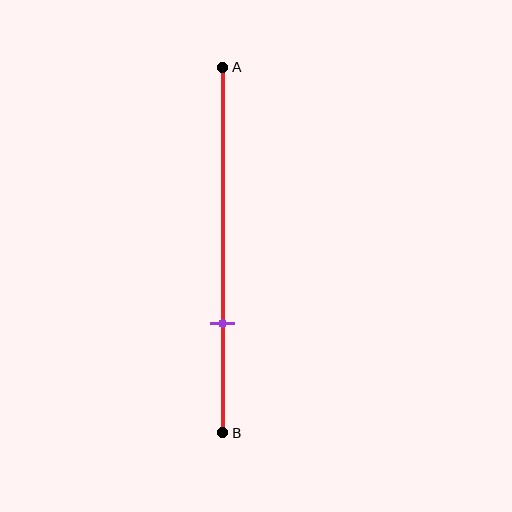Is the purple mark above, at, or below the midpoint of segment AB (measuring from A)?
The purple mark is below the midpoint of segment AB.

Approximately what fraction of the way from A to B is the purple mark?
The purple mark is approximately 70% of the way from A to B.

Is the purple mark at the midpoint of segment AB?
No, the mark is at about 70% from A, not at the 50% midpoint.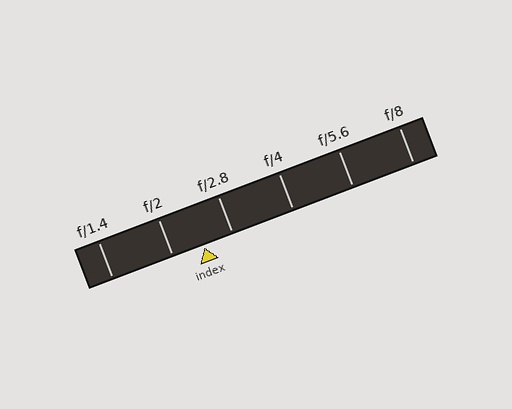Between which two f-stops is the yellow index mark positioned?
The index mark is between f/2 and f/2.8.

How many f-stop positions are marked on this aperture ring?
There are 6 f-stop positions marked.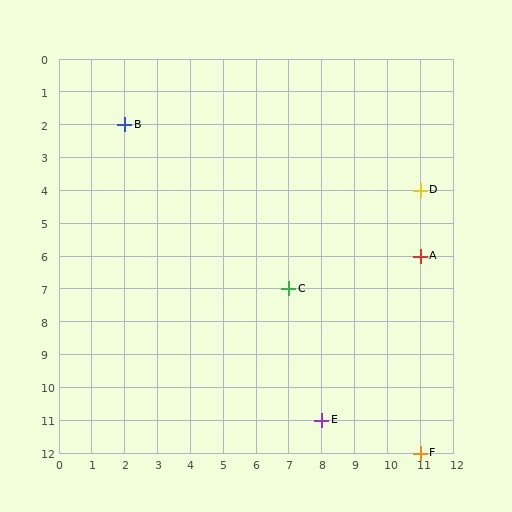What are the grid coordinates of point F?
Point F is at grid coordinates (11, 12).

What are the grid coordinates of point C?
Point C is at grid coordinates (7, 7).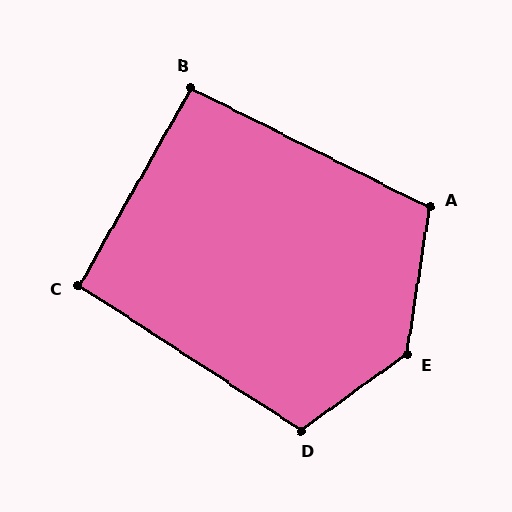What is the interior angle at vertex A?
Approximately 108 degrees (obtuse).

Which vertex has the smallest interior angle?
B, at approximately 93 degrees.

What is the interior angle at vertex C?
Approximately 93 degrees (approximately right).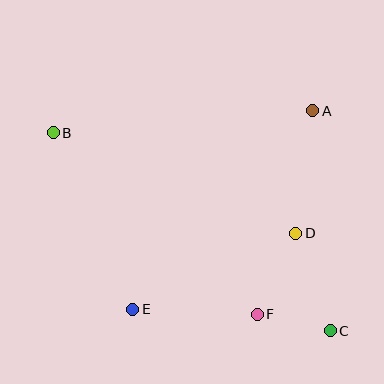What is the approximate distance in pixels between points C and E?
The distance between C and E is approximately 198 pixels.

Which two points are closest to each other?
Points C and F are closest to each other.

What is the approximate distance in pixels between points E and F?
The distance between E and F is approximately 124 pixels.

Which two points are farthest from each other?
Points B and C are farthest from each other.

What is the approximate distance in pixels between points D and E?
The distance between D and E is approximately 180 pixels.